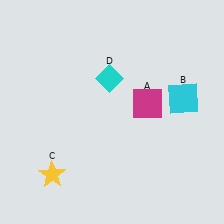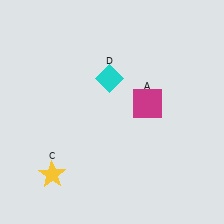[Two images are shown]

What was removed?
The cyan square (B) was removed in Image 2.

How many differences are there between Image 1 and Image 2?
There is 1 difference between the two images.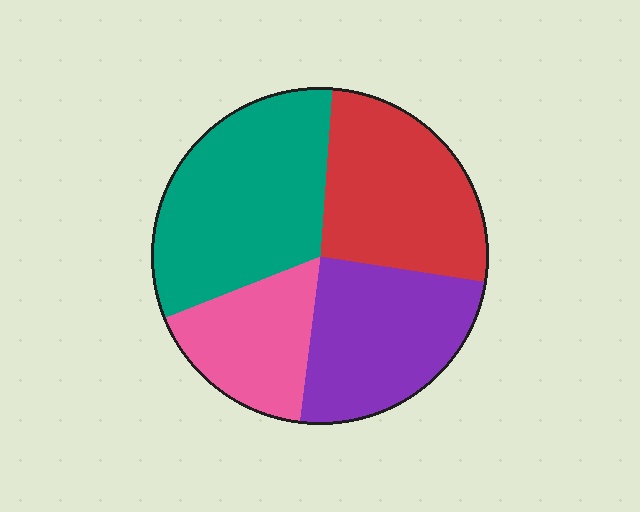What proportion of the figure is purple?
Purple takes up about one quarter (1/4) of the figure.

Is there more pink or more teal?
Teal.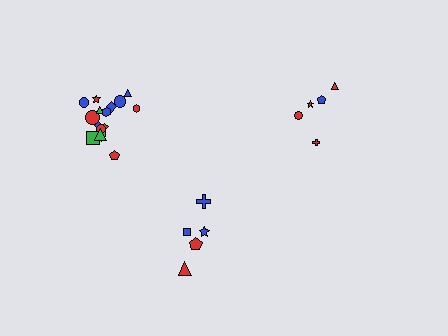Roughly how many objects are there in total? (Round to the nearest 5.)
Roughly 30 objects in total.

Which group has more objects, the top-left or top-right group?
The top-left group.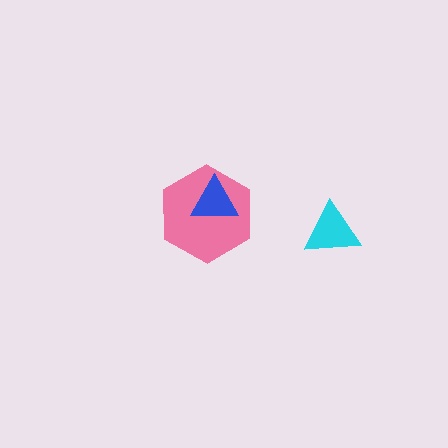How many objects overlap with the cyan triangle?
0 objects overlap with the cyan triangle.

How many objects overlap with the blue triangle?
1 object overlaps with the blue triangle.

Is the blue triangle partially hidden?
No, no other shape covers it.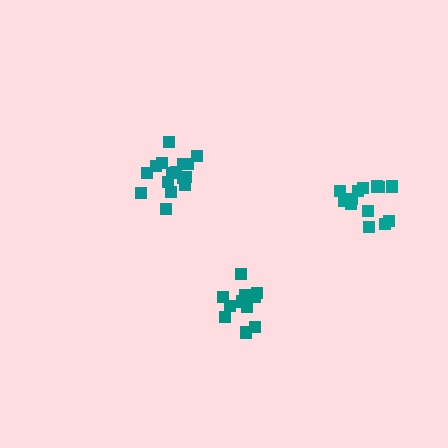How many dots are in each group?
Group 1: 13 dots, Group 2: 17 dots, Group 3: 12 dots (42 total).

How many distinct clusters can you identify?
There are 3 distinct clusters.